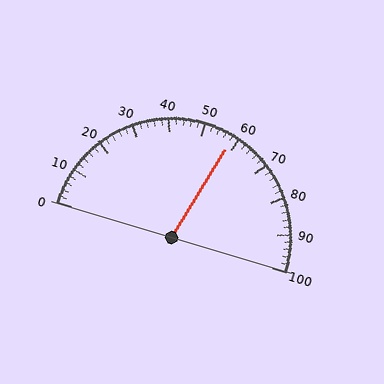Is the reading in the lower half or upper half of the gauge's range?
The reading is in the upper half of the range (0 to 100).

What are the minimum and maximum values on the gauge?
The gauge ranges from 0 to 100.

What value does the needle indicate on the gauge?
The needle indicates approximately 58.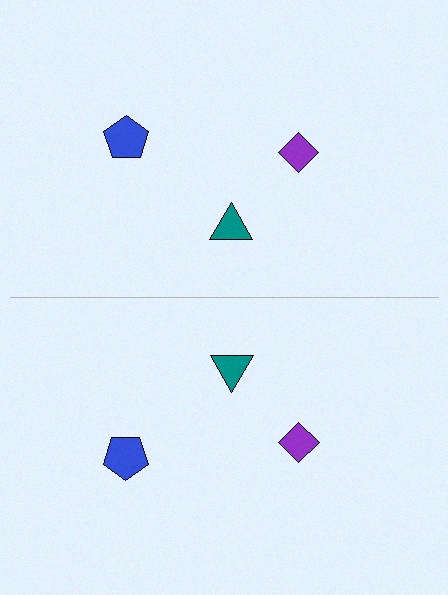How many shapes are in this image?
There are 6 shapes in this image.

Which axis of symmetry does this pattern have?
The pattern has a horizontal axis of symmetry running through the center of the image.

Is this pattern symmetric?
Yes, this pattern has bilateral (reflection) symmetry.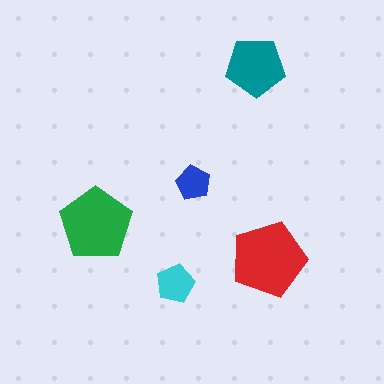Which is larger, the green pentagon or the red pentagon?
The red one.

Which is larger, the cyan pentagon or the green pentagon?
The green one.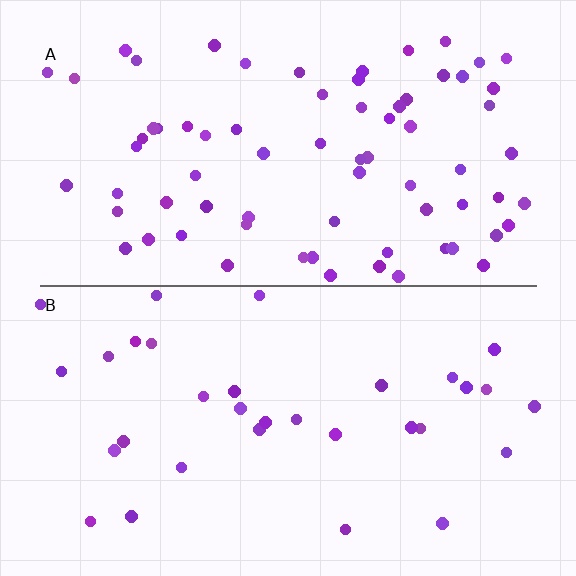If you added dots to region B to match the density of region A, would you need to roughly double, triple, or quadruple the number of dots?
Approximately double.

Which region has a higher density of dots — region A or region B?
A (the top).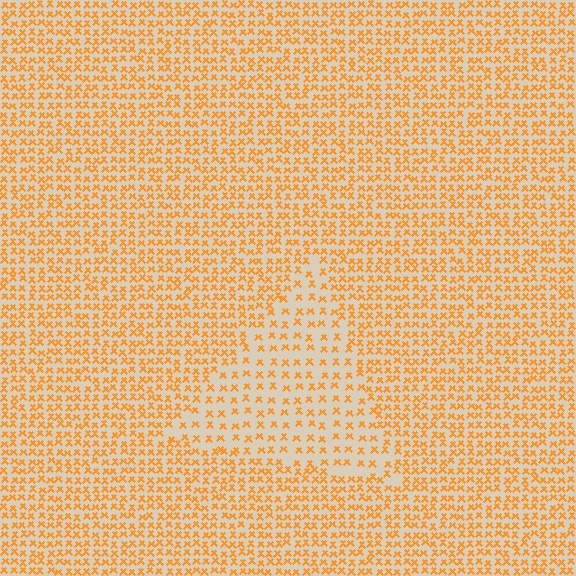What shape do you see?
I see a triangle.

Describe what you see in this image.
The image contains small orange elements arranged at two different densities. A triangle-shaped region is visible where the elements are less densely packed than the surrounding area.